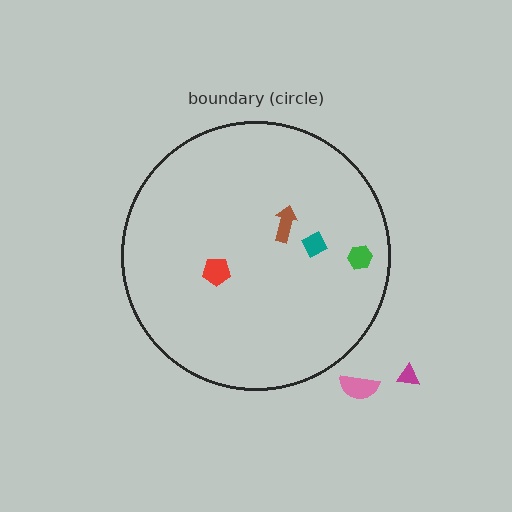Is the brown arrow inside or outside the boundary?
Inside.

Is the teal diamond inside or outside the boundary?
Inside.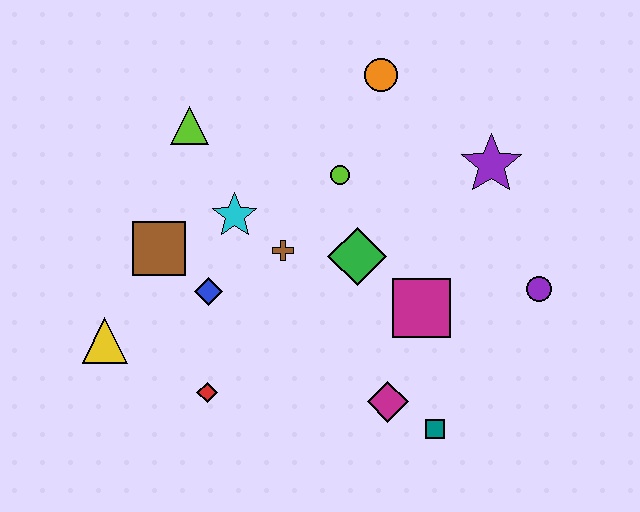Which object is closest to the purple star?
The purple circle is closest to the purple star.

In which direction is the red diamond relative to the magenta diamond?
The red diamond is to the left of the magenta diamond.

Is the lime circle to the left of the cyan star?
No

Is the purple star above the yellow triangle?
Yes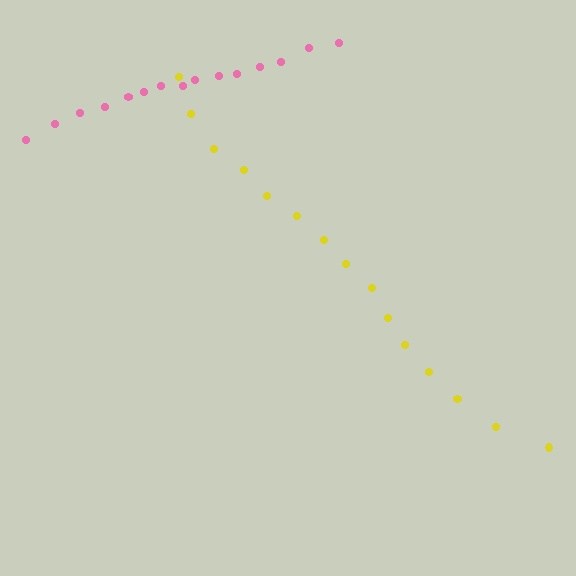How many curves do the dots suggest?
There are 2 distinct paths.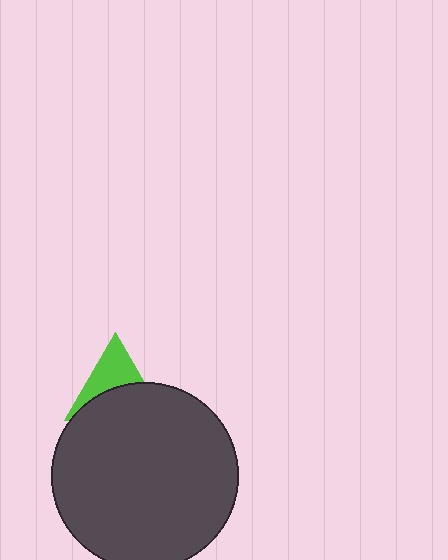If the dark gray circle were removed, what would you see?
You would see the complete lime triangle.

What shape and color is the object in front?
The object in front is a dark gray circle.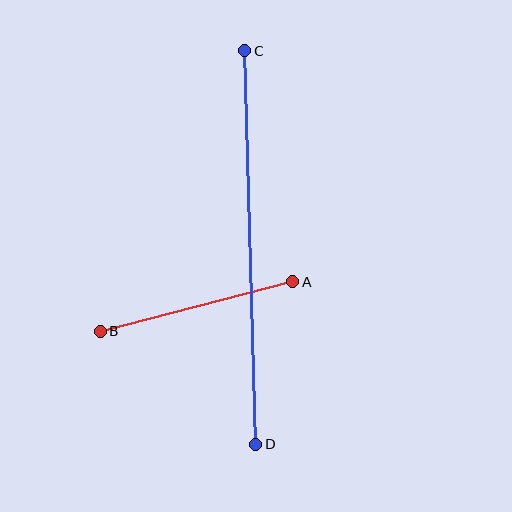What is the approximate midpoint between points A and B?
The midpoint is at approximately (196, 307) pixels.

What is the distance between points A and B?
The distance is approximately 199 pixels.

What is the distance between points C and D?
The distance is approximately 393 pixels.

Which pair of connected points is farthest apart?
Points C and D are farthest apart.